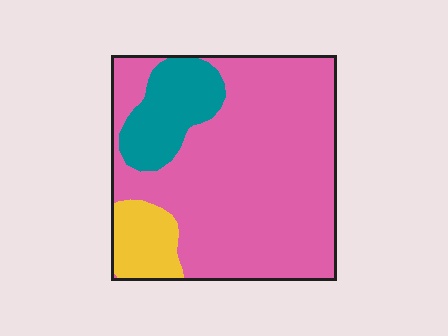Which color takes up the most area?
Pink, at roughly 75%.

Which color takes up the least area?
Yellow, at roughly 10%.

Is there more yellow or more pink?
Pink.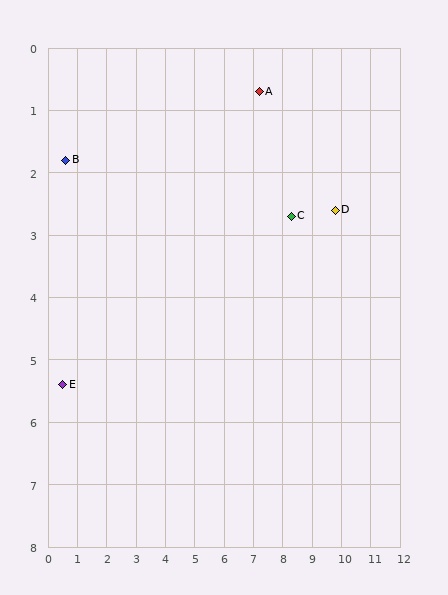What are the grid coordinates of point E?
Point E is at approximately (0.5, 5.4).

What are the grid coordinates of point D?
Point D is at approximately (9.8, 2.6).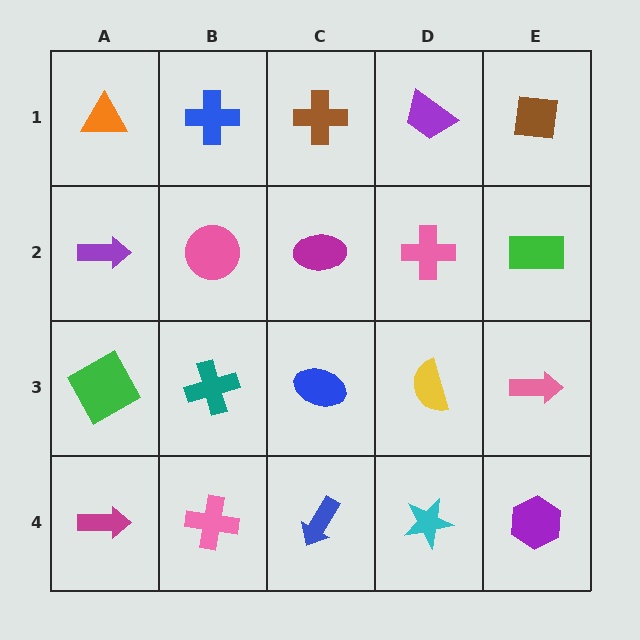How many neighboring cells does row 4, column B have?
3.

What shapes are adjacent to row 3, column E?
A green rectangle (row 2, column E), a purple hexagon (row 4, column E), a yellow semicircle (row 3, column D).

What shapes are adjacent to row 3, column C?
A magenta ellipse (row 2, column C), a blue arrow (row 4, column C), a teal cross (row 3, column B), a yellow semicircle (row 3, column D).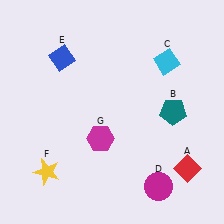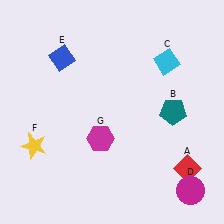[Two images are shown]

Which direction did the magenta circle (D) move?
The magenta circle (D) moved right.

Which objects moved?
The objects that moved are: the magenta circle (D), the yellow star (F).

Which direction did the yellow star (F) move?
The yellow star (F) moved up.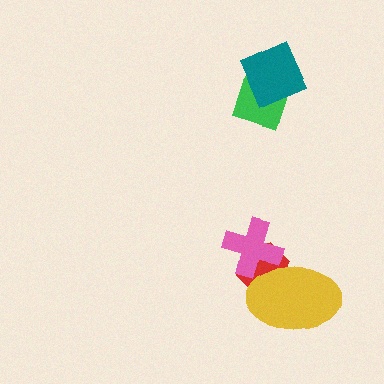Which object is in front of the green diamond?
The teal square is in front of the green diamond.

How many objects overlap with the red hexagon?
2 objects overlap with the red hexagon.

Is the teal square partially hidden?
No, no other shape covers it.